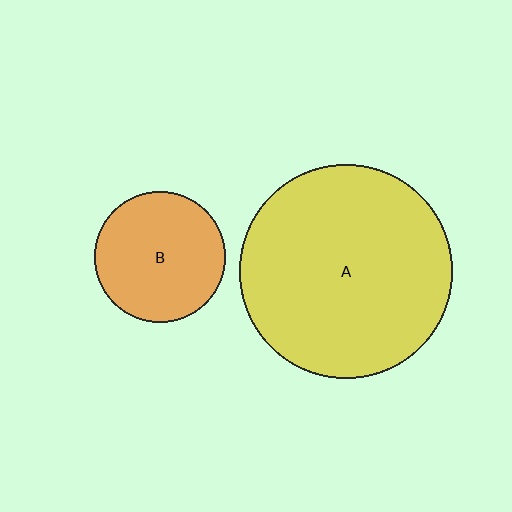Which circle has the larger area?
Circle A (yellow).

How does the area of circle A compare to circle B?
Approximately 2.7 times.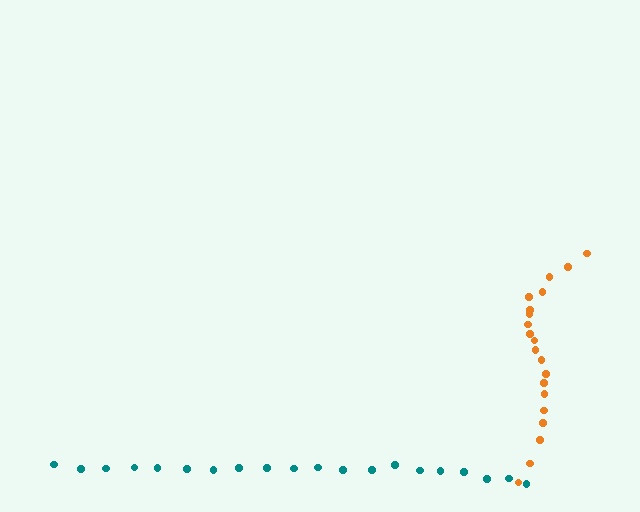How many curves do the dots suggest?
There are 2 distinct paths.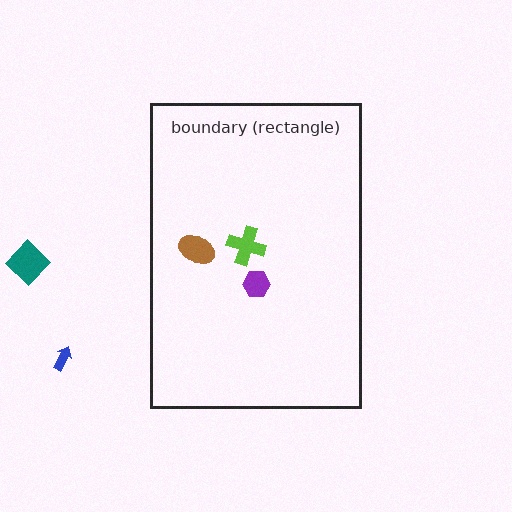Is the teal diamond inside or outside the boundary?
Outside.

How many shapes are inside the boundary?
3 inside, 2 outside.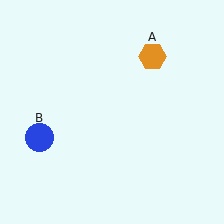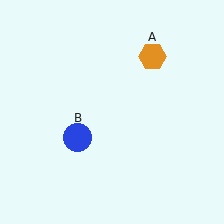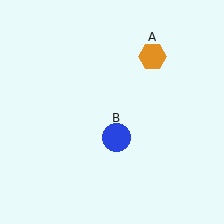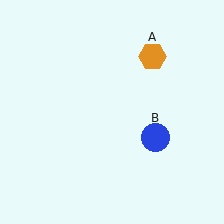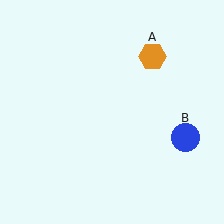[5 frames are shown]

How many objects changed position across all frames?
1 object changed position: blue circle (object B).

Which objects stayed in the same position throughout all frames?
Orange hexagon (object A) remained stationary.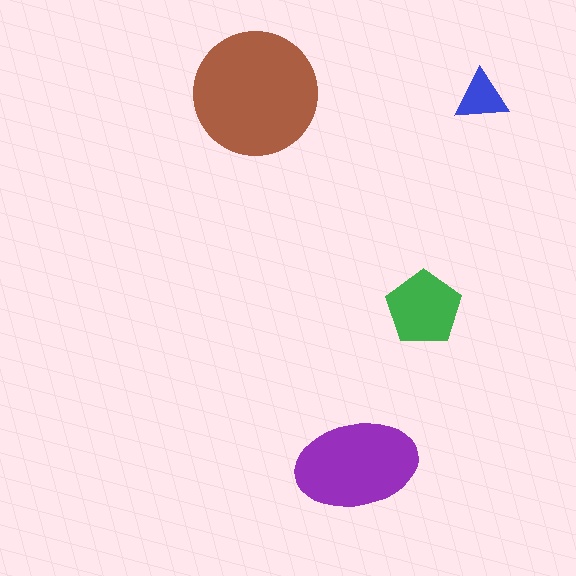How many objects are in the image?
There are 4 objects in the image.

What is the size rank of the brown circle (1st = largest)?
1st.